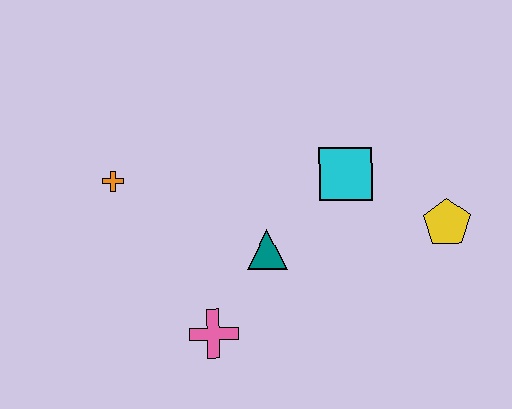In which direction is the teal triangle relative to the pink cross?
The teal triangle is above the pink cross.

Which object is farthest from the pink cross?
The yellow pentagon is farthest from the pink cross.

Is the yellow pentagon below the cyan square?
Yes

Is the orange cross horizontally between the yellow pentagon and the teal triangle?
No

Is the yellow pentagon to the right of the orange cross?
Yes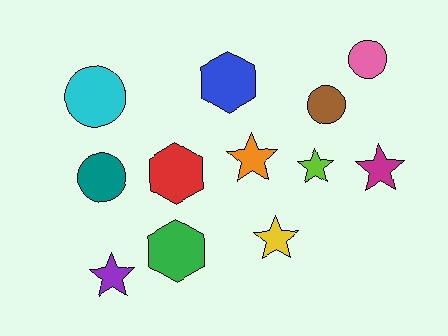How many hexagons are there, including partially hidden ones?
There are 3 hexagons.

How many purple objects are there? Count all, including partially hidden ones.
There is 1 purple object.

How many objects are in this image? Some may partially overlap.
There are 12 objects.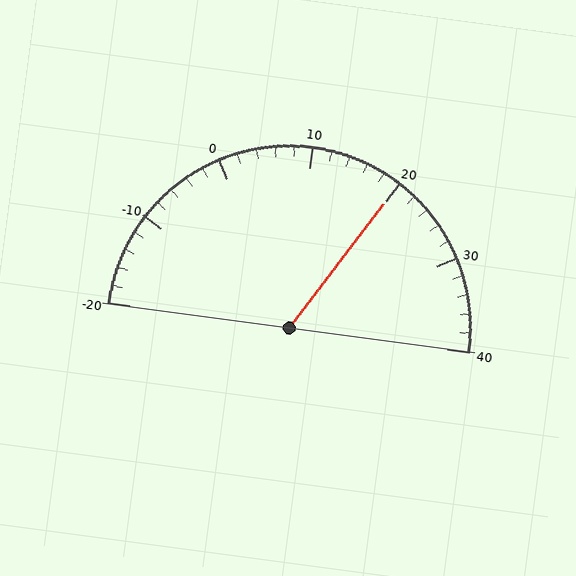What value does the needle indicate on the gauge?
The needle indicates approximately 20.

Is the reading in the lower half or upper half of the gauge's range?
The reading is in the upper half of the range (-20 to 40).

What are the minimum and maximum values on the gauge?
The gauge ranges from -20 to 40.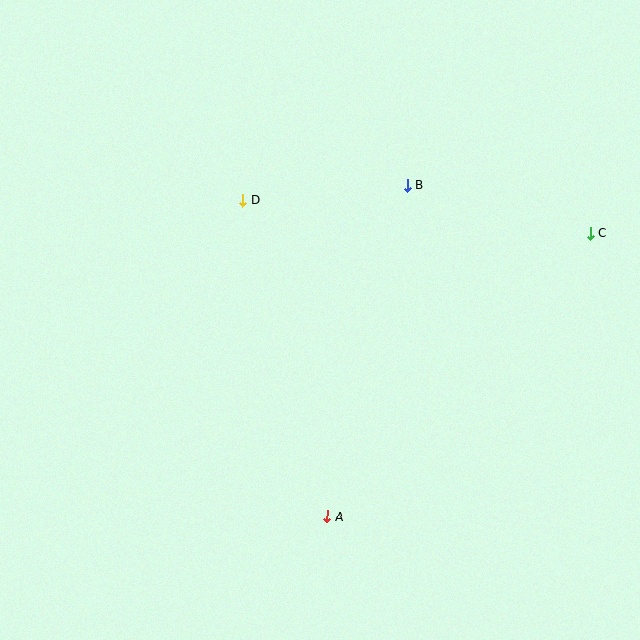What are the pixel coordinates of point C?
Point C is at (590, 233).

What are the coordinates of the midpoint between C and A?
The midpoint between C and A is at (459, 375).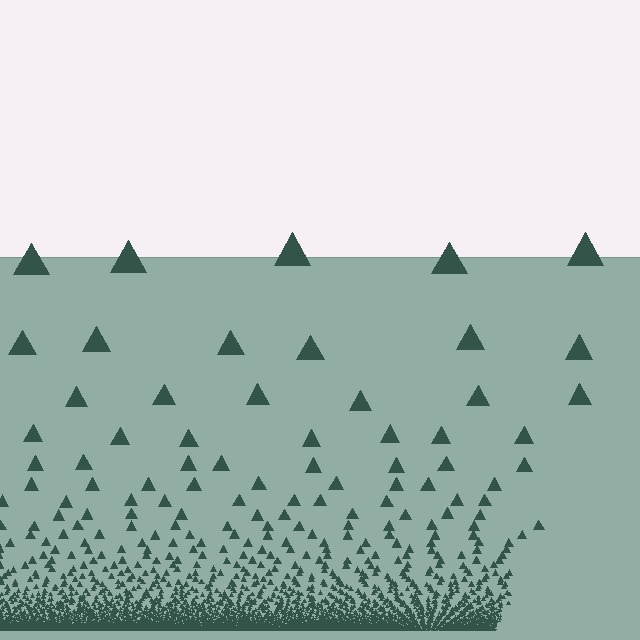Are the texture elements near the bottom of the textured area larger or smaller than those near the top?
Smaller. The gradient is inverted — elements near the bottom are smaller and denser.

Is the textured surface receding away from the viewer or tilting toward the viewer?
The surface appears to tilt toward the viewer. Texture elements get larger and sparser toward the top.